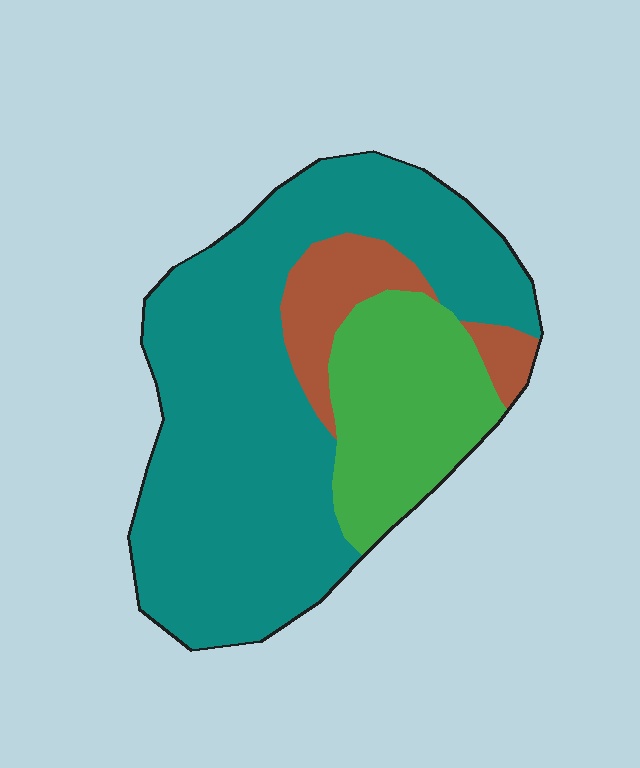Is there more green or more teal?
Teal.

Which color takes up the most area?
Teal, at roughly 65%.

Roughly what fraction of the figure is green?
Green takes up less than a quarter of the figure.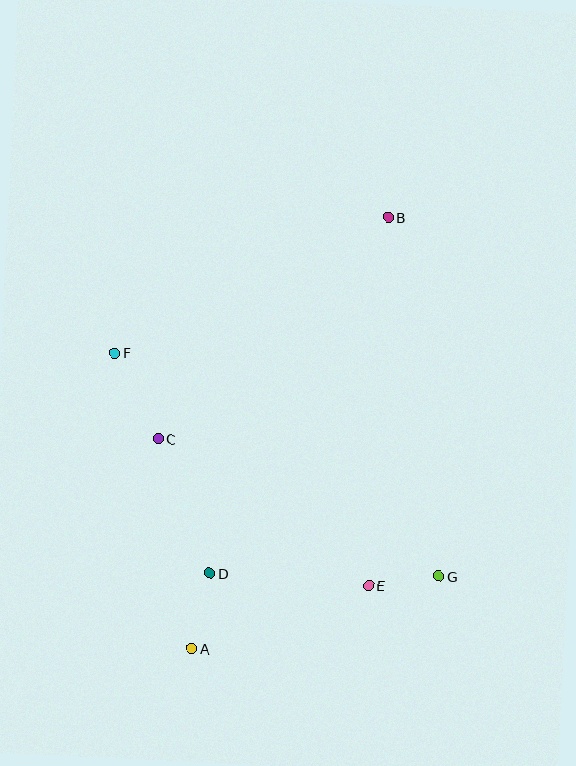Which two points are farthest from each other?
Points A and B are farthest from each other.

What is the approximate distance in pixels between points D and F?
The distance between D and F is approximately 240 pixels.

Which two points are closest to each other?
Points E and G are closest to each other.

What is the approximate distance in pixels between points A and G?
The distance between A and G is approximately 257 pixels.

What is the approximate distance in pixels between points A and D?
The distance between A and D is approximately 78 pixels.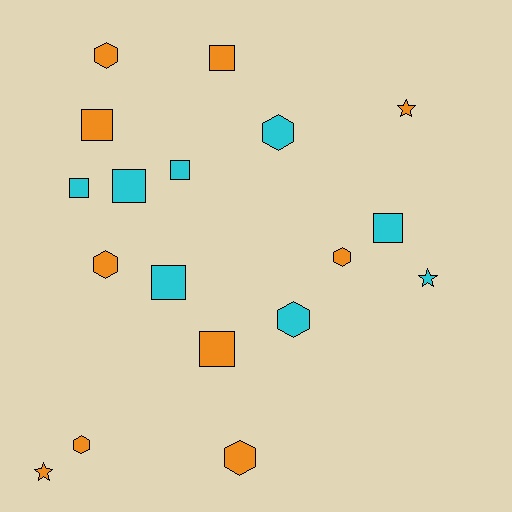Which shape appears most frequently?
Square, with 8 objects.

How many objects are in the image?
There are 18 objects.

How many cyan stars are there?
There is 1 cyan star.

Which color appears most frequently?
Orange, with 10 objects.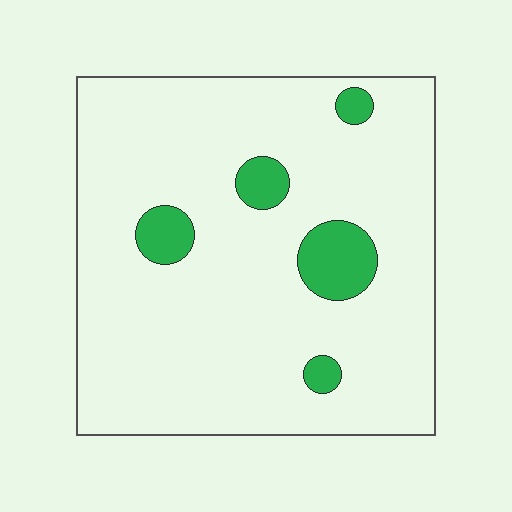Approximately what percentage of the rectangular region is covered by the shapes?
Approximately 10%.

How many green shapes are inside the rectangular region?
5.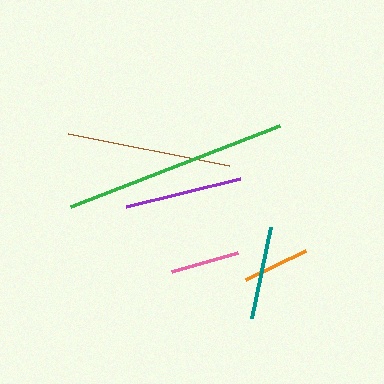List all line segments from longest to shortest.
From longest to shortest: green, brown, purple, teal, pink, orange.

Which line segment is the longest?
The green line is the longest at approximately 224 pixels.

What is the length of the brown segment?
The brown segment is approximately 165 pixels long.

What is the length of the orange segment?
The orange segment is approximately 67 pixels long.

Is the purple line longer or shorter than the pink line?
The purple line is longer than the pink line.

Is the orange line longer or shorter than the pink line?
The pink line is longer than the orange line.